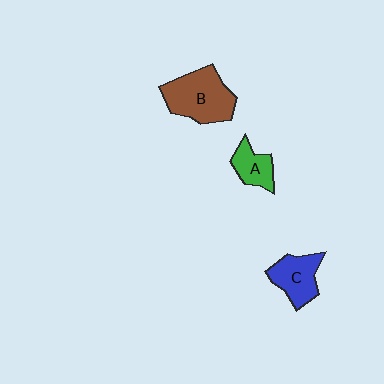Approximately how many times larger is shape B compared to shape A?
Approximately 2.1 times.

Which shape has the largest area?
Shape B (brown).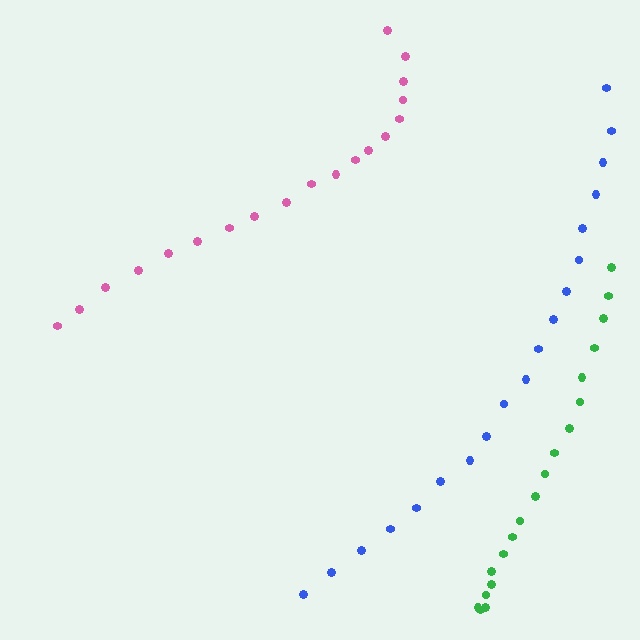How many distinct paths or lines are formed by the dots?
There are 3 distinct paths.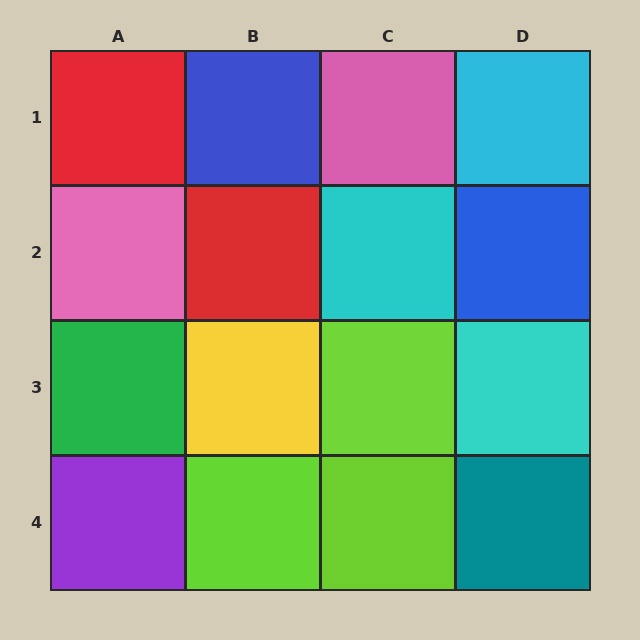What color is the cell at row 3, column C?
Lime.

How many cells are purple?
1 cell is purple.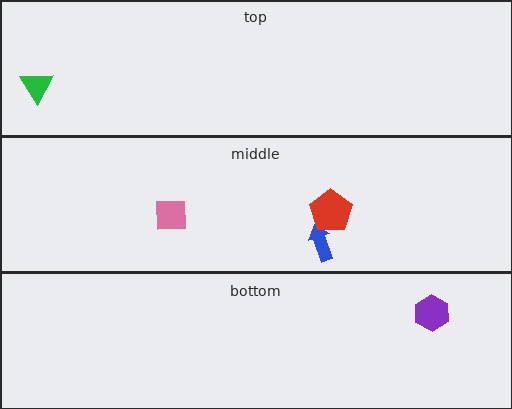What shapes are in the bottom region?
The purple hexagon.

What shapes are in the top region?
The green triangle.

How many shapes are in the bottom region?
1.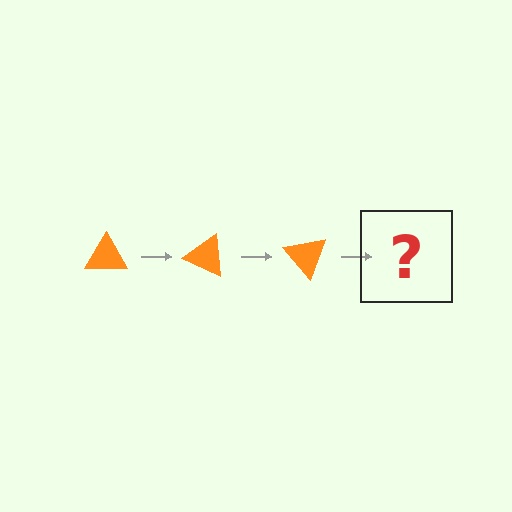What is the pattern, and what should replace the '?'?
The pattern is that the triangle rotates 25 degrees each step. The '?' should be an orange triangle rotated 75 degrees.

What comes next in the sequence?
The next element should be an orange triangle rotated 75 degrees.